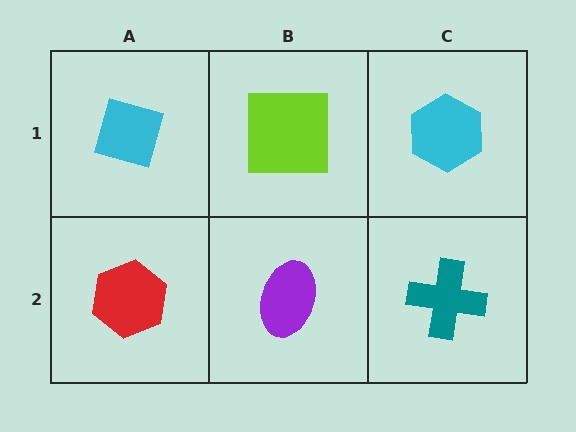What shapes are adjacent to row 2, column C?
A cyan hexagon (row 1, column C), a purple ellipse (row 2, column B).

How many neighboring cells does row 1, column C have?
2.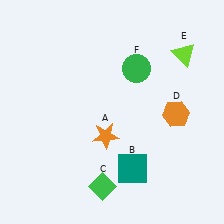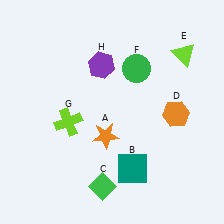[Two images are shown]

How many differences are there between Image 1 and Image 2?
There are 2 differences between the two images.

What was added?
A lime cross (G), a purple hexagon (H) were added in Image 2.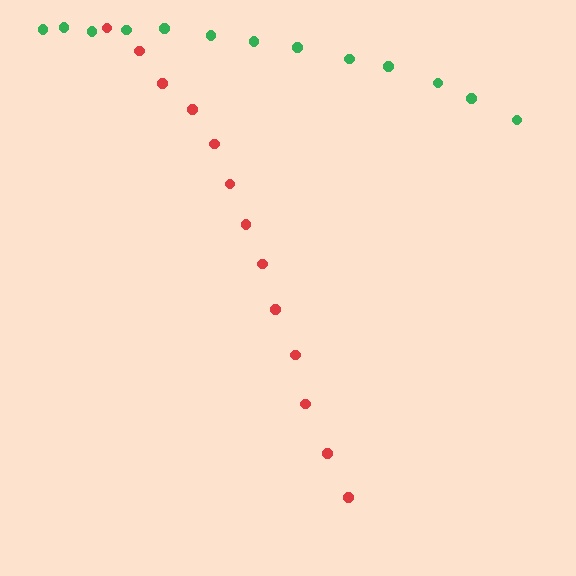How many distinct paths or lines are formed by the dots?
There are 2 distinct paths.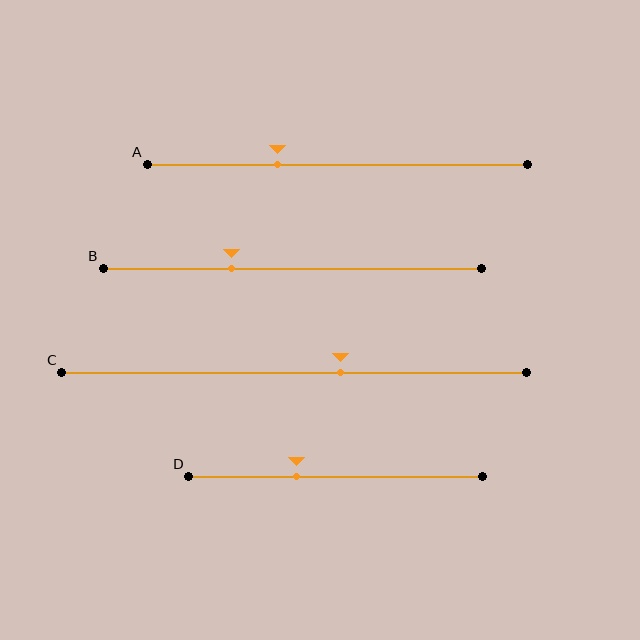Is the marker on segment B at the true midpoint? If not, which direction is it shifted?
No, the marker on segment B is shifted to the left by about 16% of the segment length.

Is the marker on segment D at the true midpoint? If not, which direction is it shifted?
No, the marker on segment D is shifted to the left by about 13% of the segment length.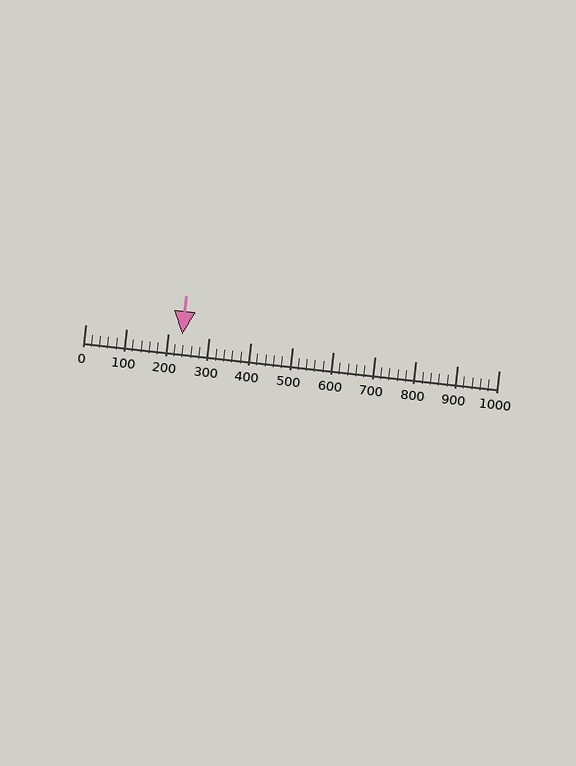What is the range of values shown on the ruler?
The ruler shows values from 0 to 1000.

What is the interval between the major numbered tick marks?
The major tick marks are spaced 100 units apart.